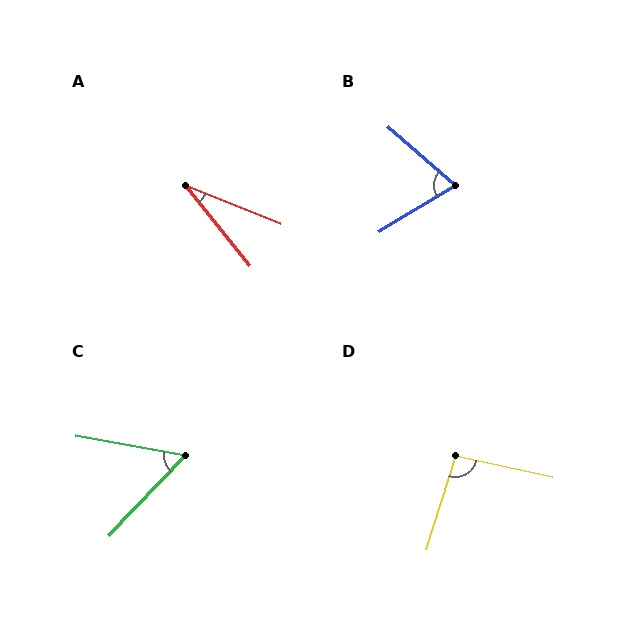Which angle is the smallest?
A, at approximately 30 degrees.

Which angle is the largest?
D, at approximately 95 degrees.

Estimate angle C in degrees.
Approximately 57 degrees.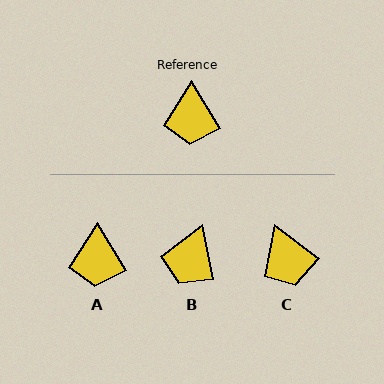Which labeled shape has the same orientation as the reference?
A.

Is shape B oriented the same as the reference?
No, it is off by about 20 degrees.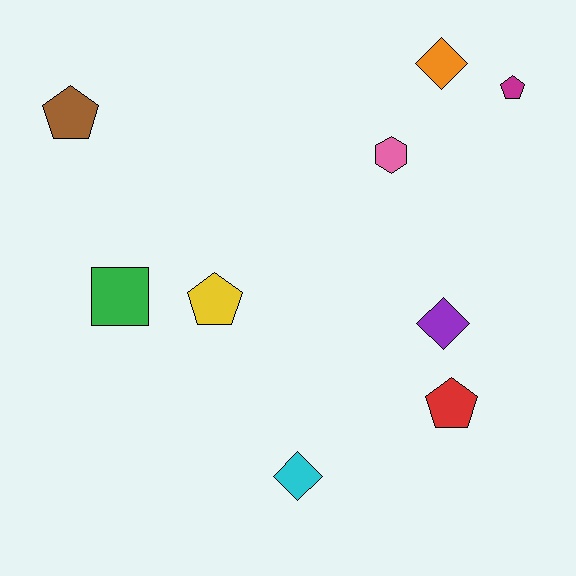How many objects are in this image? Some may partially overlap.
There are 9 objects.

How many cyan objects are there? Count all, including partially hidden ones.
There is 1 cyan object.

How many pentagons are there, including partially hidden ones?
There are 4 pentagons.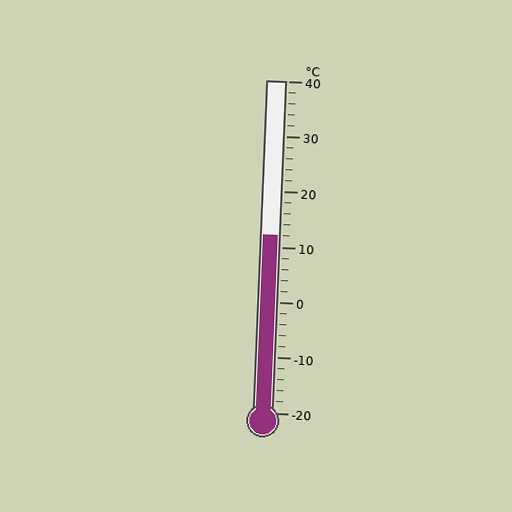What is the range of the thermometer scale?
The thermometer scale ranges from -20°C to 40°C.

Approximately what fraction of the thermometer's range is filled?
The thermometer is filled to approximately 55% of its range.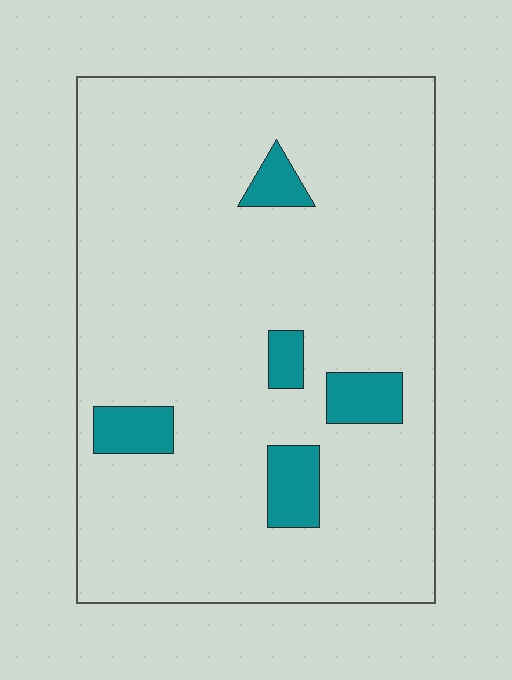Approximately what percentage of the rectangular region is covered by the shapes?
Approximately 10%.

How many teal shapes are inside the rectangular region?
5.